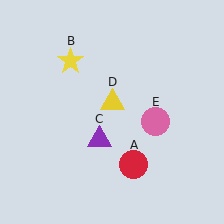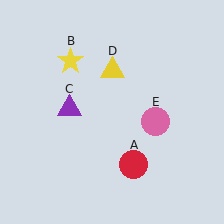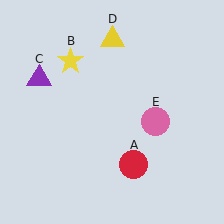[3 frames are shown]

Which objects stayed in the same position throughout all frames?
Red circle (object A) and yellow star (object B) and pink circle (object E) remained stationary.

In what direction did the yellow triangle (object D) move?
The yellow triangle (object D) moved up.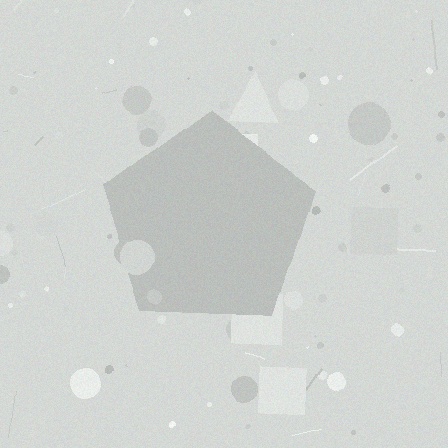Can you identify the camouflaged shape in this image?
The camouflaged shape is a pentagon.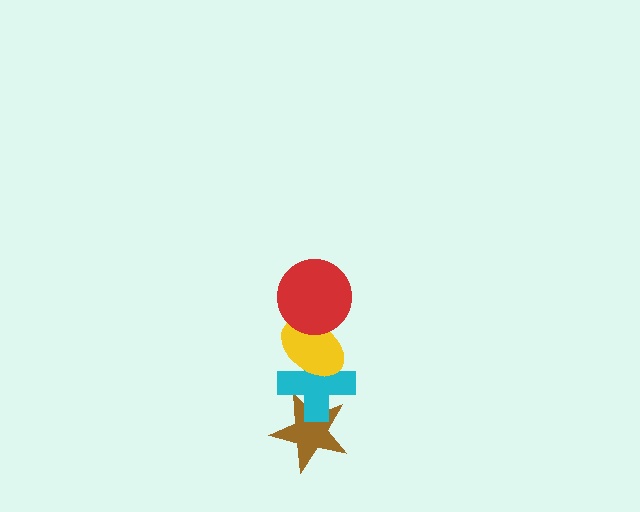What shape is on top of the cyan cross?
The yellow ellipse is on top of the cyan cross.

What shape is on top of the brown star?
The cyan cross is on top of the brown star.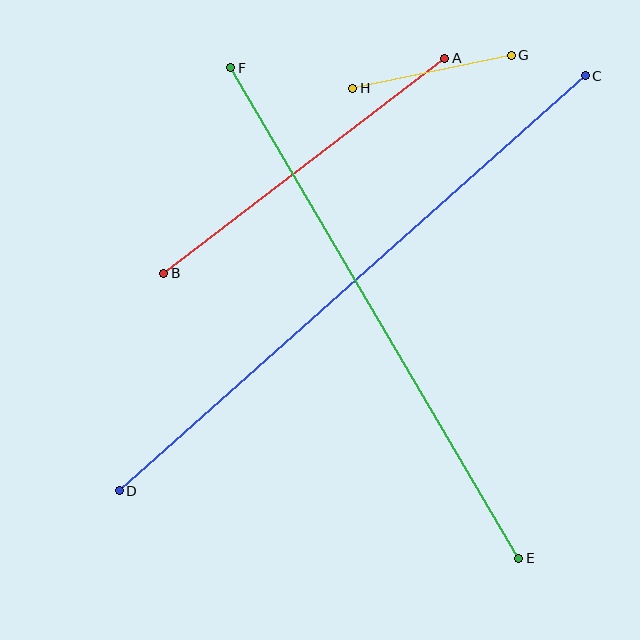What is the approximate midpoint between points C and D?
The midpoint is at approximately (352, 283) pixels.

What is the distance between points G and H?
The distance is approximately 162 pixels.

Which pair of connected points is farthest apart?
Points C and D are farthest apart.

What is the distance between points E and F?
The distance is approximately 569 pixels.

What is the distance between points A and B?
The distance is approximately 354 pixels.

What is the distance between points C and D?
The distance is approximately 624 pixels.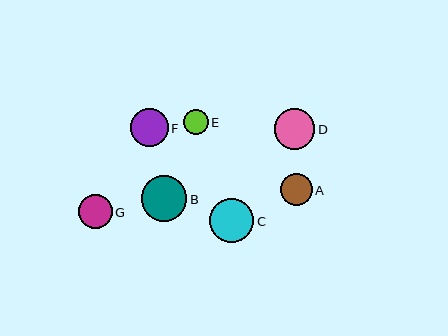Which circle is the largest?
Circle B is the largest with a size of approximately 46 pixels.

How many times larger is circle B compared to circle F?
Circle B is approximately 1.2 times the size of circle F.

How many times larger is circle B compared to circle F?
Circle B is approximately 1.2 times the size of circle F.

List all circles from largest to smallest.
From largest to smallest: B, C, D, F, G, A, E.